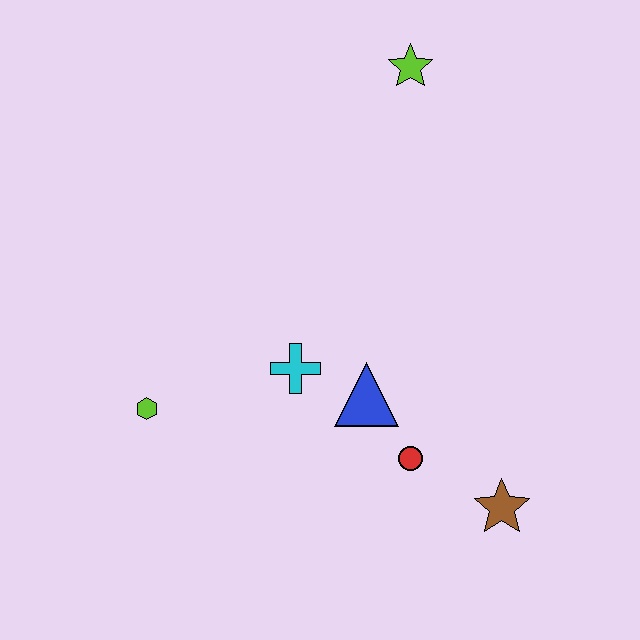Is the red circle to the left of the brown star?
Yes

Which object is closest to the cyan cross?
The blue triangle is closest to the cyan cross.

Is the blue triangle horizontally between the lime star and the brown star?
No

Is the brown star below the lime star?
Yes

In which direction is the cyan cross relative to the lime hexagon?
The cyan cross is to the right of the lime hexagon.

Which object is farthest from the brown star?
The lime star is farthest from the brown star.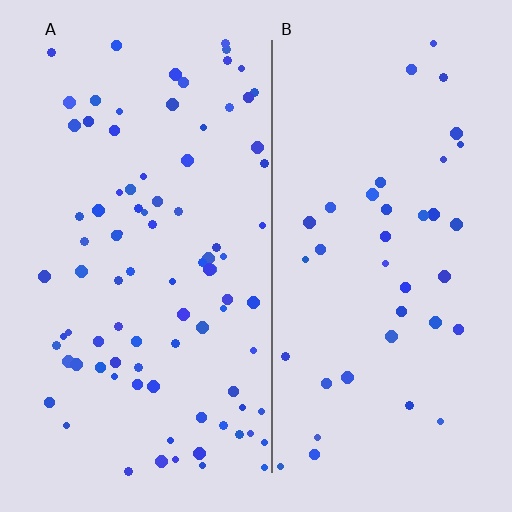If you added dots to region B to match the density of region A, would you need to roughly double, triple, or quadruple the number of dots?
Approximately double.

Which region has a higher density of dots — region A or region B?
A (the left).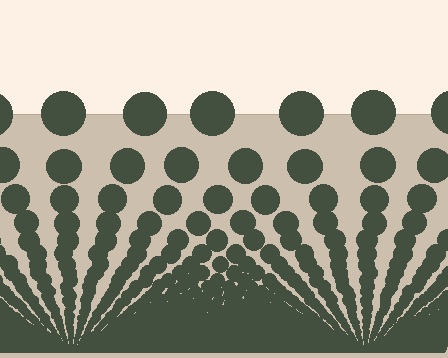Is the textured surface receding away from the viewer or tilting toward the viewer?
The surface appears to tilt toward the viewer. Texture elements get larger and sparser toward the top.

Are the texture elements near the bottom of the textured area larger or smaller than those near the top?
Smaller. The gradient is inverted — elements near the bottom are smaller and denser.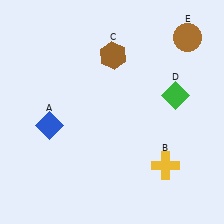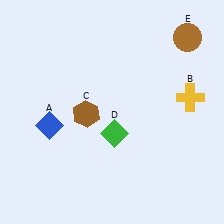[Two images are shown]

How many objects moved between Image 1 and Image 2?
3 objects moved between the two images.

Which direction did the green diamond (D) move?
The green diamond (D) moved left.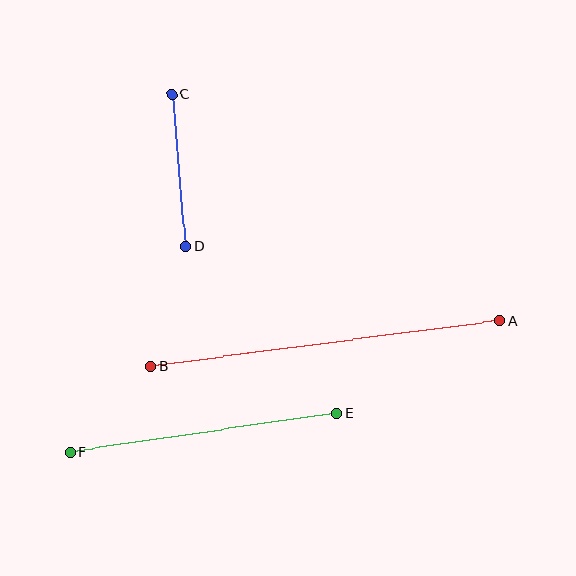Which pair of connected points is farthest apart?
Points A and B are farthest apart.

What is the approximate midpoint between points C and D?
The midpoint is at approximately (178, 170) pixels.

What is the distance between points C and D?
The distance is approximately 152 pixels.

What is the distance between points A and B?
The distance is approximately 352 pixels.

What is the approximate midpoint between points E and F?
The midpoint is at approximately (204, 432) pixels.